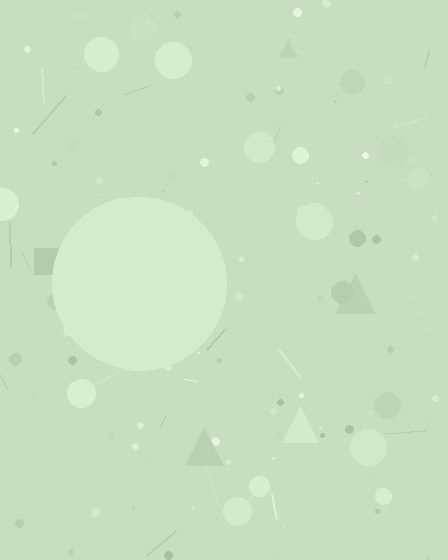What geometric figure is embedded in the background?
A circle is embedded in the background.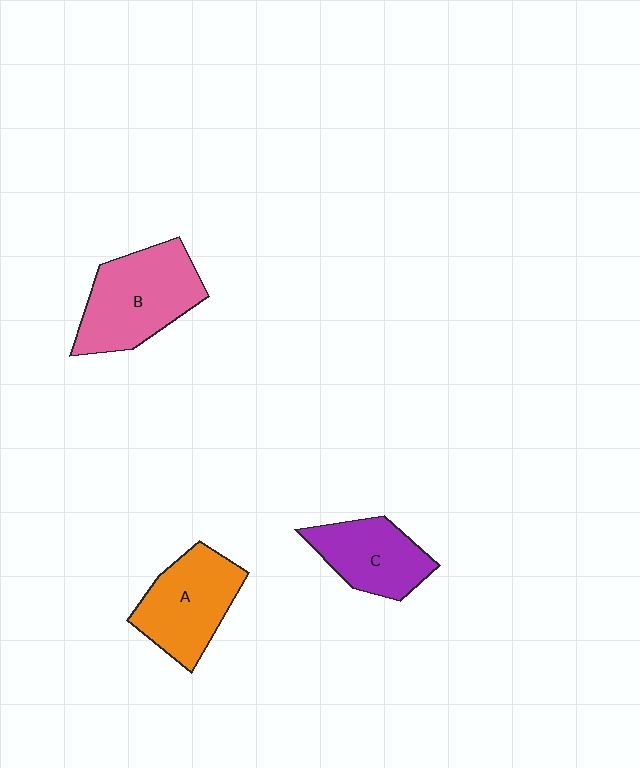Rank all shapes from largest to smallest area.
From largest to smallest: B (pink), A (orange), C (purple).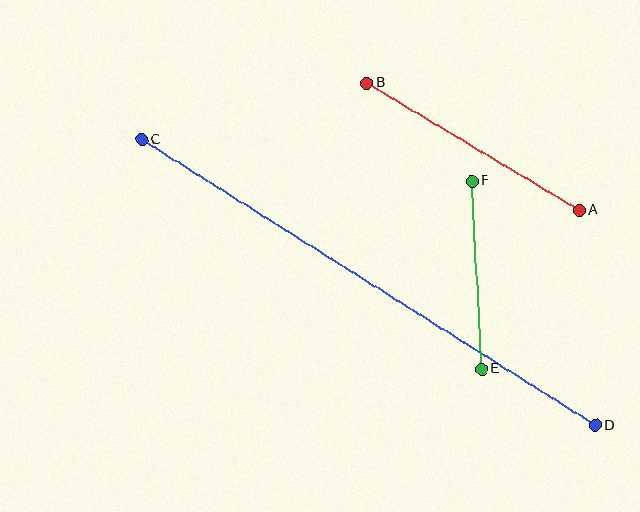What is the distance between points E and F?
The distance is approximately 188 pixels.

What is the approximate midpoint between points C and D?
The midpoint is at approximately (369, 283) pixels.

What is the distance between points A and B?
The distance is approximately 248 pixels.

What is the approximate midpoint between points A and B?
The midpoint is at approximately (473, 147) pixels.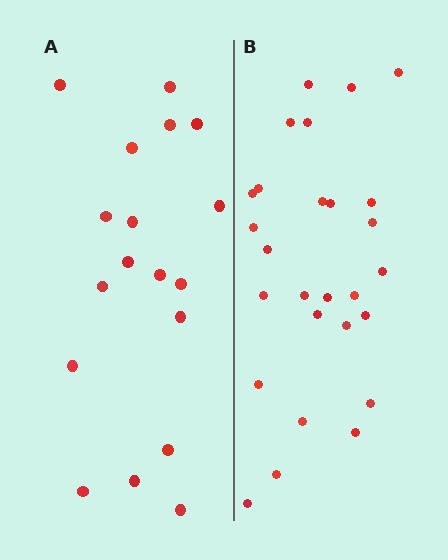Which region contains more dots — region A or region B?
Region B (the right region) has more dots.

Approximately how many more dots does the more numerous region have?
Region B has roughly 8 or so more dots than region A.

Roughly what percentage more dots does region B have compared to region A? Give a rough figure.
About 50% more.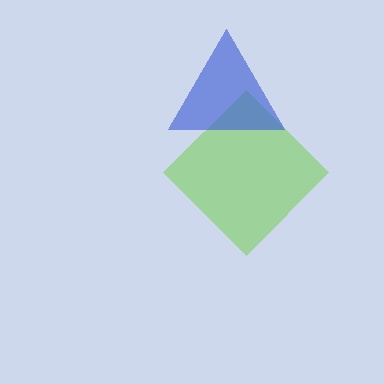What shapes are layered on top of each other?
The layered shapes are: a lime diamond, a blue triangle.